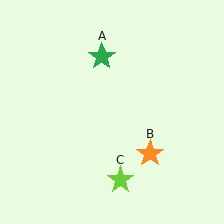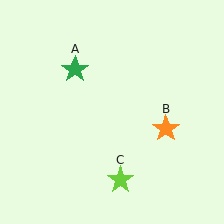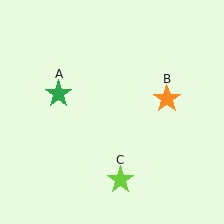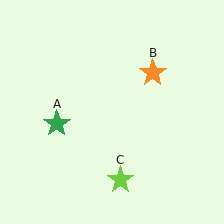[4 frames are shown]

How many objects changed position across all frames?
2 objects changed position: green star (object A), orange star (object B).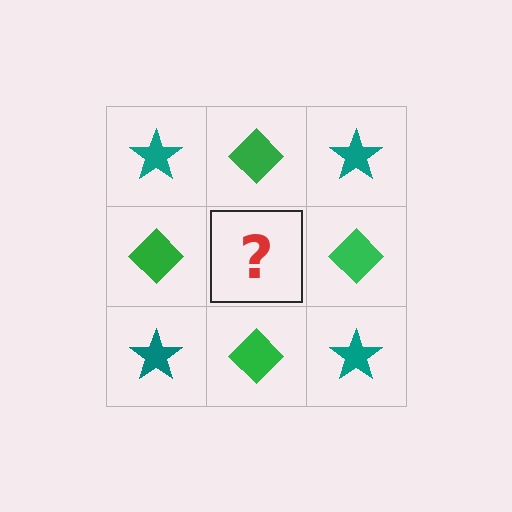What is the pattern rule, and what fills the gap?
The rule is that it alternates teal star and green diamond in a checkerboard pattern. The gap should be filled with a teal star.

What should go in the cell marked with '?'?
The missing cell should contain a teal star.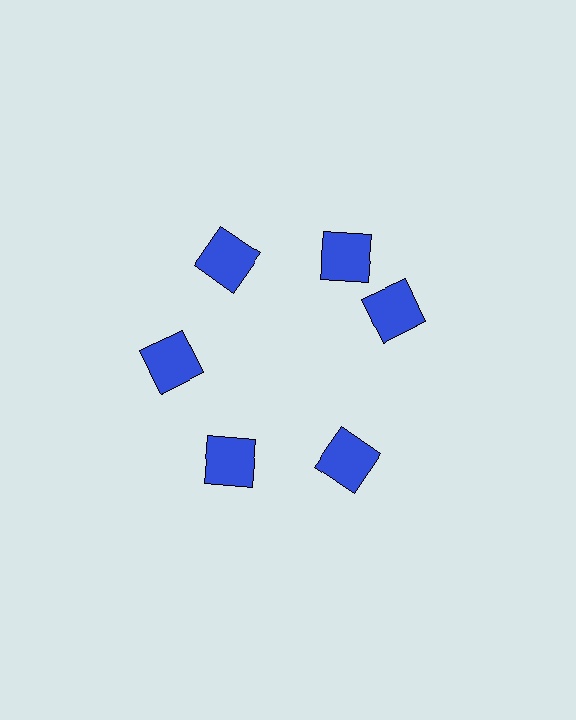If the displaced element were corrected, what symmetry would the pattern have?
It would have 6-fold rotational symmetry — the pattern would map onto itself every 60 degrees.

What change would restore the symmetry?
The symmetry would be restored by rotating it back into even spacing with its neighbors so that all 6 squares sit at equal angles and equal distance from the center.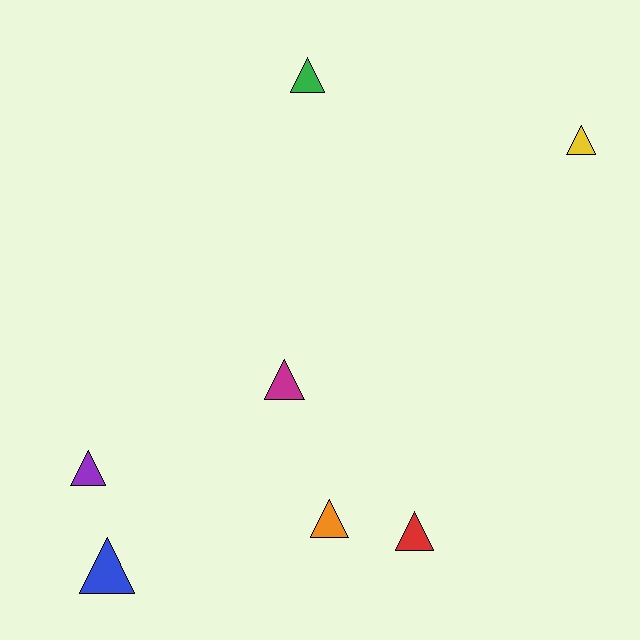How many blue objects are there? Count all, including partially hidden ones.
There is 1 blue object.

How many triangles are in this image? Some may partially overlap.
There are 7 triangles.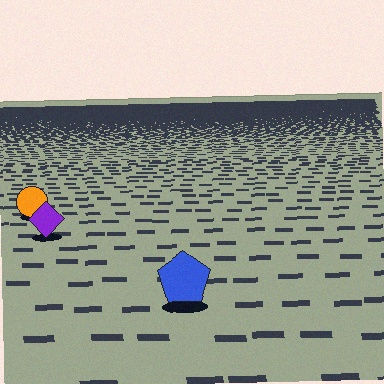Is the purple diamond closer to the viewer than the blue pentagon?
No. The blue pentagon is closer — you can tell from the texture gradient: the ground texture is coarser near it.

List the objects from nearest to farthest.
From nearest to farthest: the blue pentagon, the purple diamond, the orange circle.